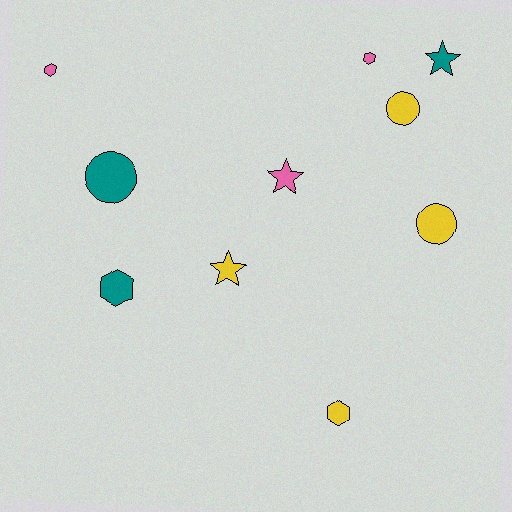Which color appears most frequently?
Yellow, with 4 objects.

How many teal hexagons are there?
There is 1 teal hexagon.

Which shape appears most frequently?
Hexagon, with 4 objects.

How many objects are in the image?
There are 10 objects.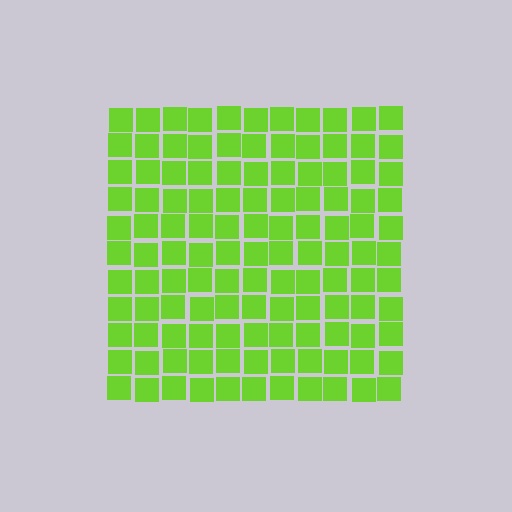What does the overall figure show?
The overall figure shows a square.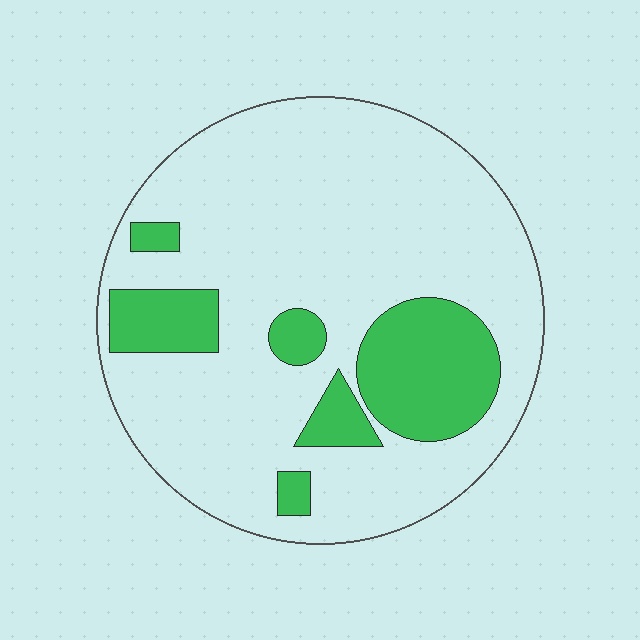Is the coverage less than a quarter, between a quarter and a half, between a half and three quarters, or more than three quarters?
Less than a quarter.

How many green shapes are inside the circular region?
6.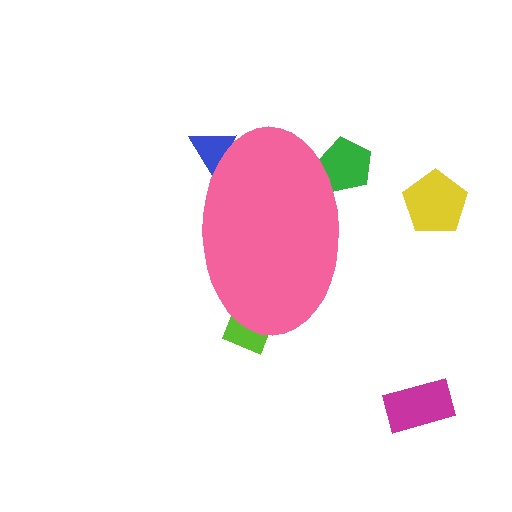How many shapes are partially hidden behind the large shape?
3 shapes are partially hidden.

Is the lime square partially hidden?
Yes, the lime square is partially hidden behind the pink ellipse.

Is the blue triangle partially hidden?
Yes, the blue triangle is partially hidden behind the pink ellipse.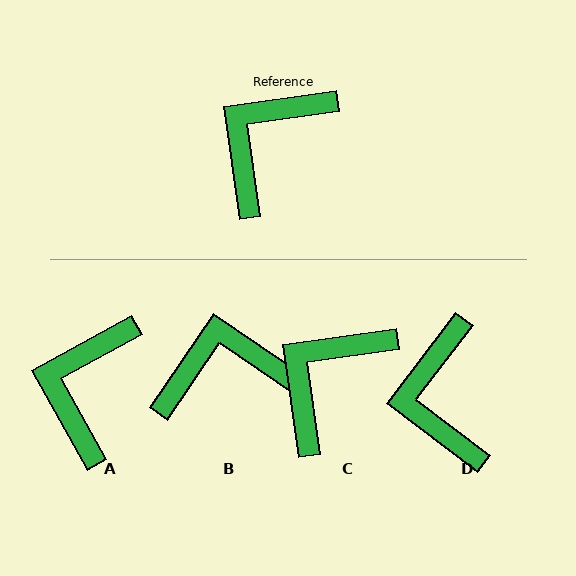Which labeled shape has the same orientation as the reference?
C.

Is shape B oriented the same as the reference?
No, it is off by about 42 degrees.